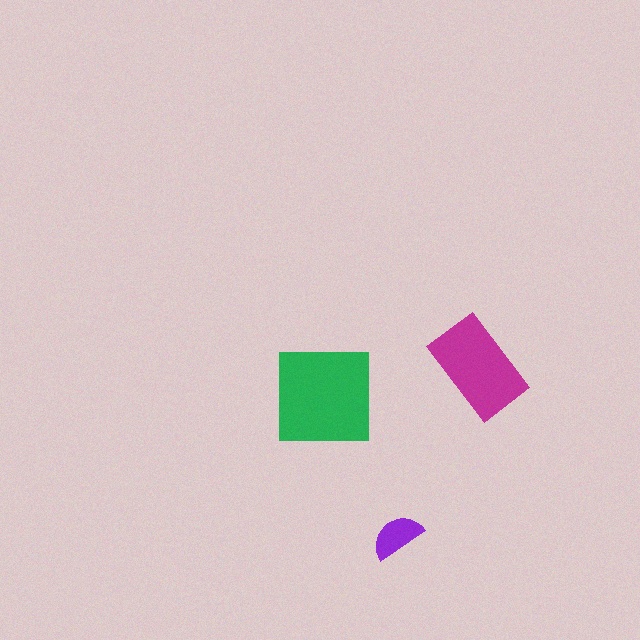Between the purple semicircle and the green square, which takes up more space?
The green square.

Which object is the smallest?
The purple semicircle.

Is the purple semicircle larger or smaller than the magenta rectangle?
Smaller.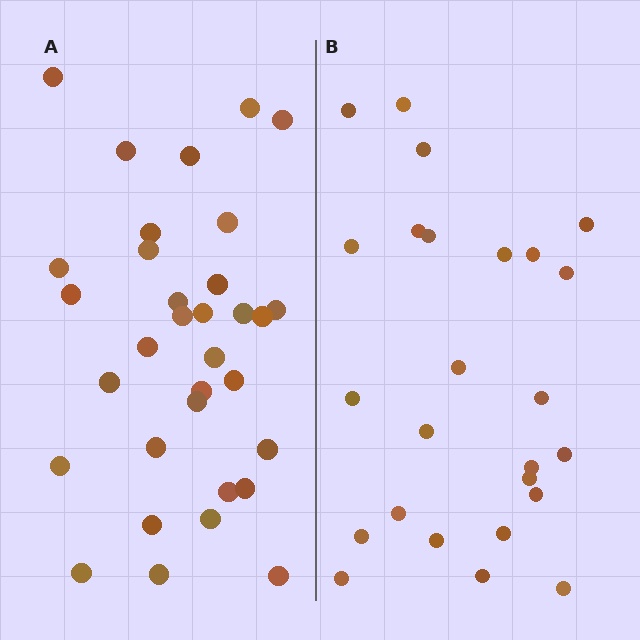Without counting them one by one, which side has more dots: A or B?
Region A (the left region) has more dots.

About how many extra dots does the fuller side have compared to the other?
Region A has roughly 8 or so more dots than region B.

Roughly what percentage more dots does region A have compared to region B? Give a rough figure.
About 30% more.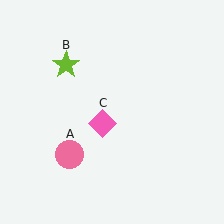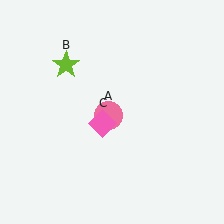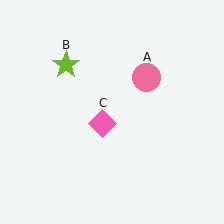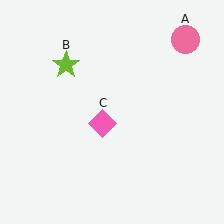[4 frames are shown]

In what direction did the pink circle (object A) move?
The pink circle (object A) moved up and to the right.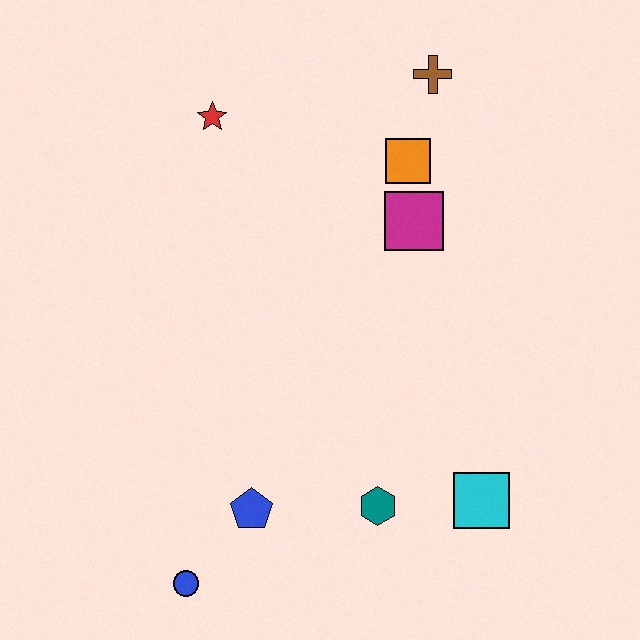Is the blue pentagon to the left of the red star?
No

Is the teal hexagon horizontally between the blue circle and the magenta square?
Yes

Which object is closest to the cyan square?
The teal hexagon is closest to the cyan square.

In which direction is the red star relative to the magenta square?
The red star is to the left of the magenta square.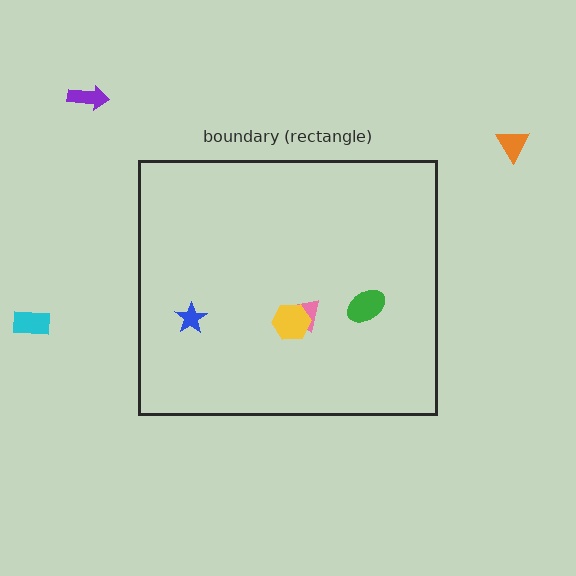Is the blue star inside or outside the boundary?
Inside.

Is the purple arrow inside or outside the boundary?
Outside.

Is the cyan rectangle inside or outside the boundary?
Outside.